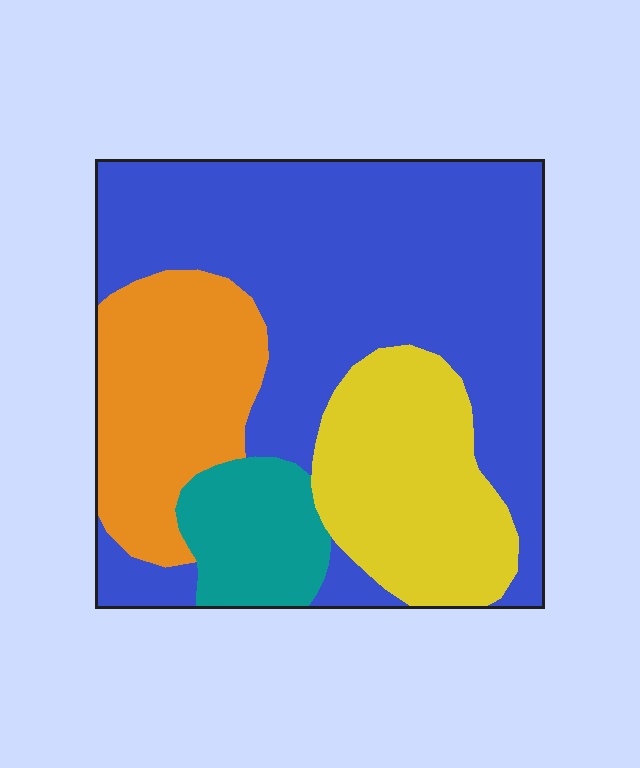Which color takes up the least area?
Teal, at roughly 10%.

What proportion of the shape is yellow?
Yellow takes up less than a quarter of the shape.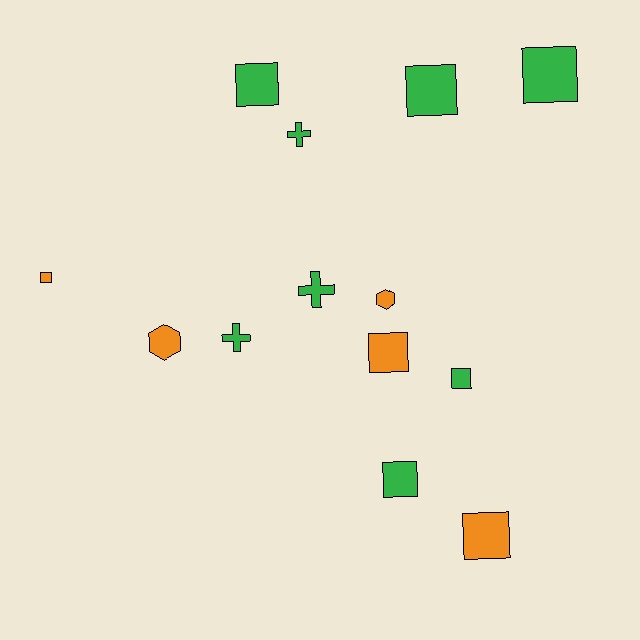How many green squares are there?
There are 5 green squares.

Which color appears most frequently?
Green, with 8 objects.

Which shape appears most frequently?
Square, with 8 objects.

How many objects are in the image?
There are 13 objects.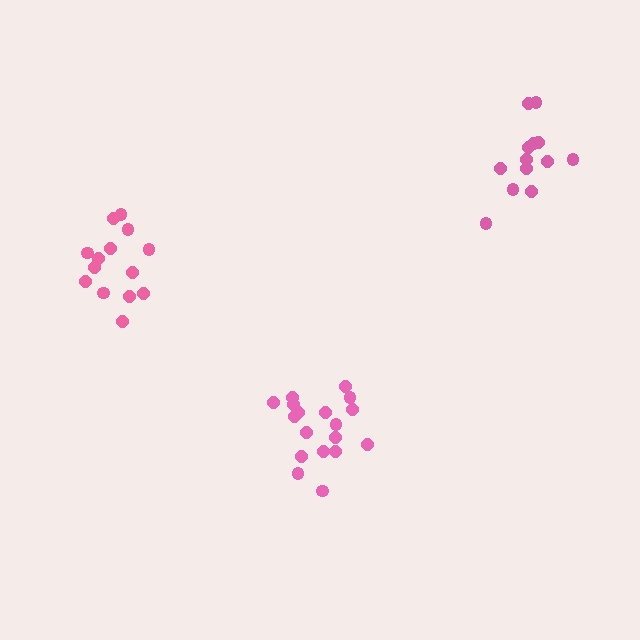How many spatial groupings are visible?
There are 3 spatial groupings.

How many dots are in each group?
Group 1: 14 dots, Group 2: 18 dots, Group 3: 13 dots (45 total).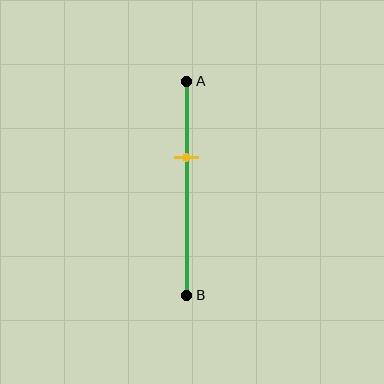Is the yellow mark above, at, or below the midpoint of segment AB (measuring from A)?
The yellow mark is above the midpoint of segment AB.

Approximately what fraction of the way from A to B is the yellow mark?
The yellow mark is approximately 35% of the way from A to B.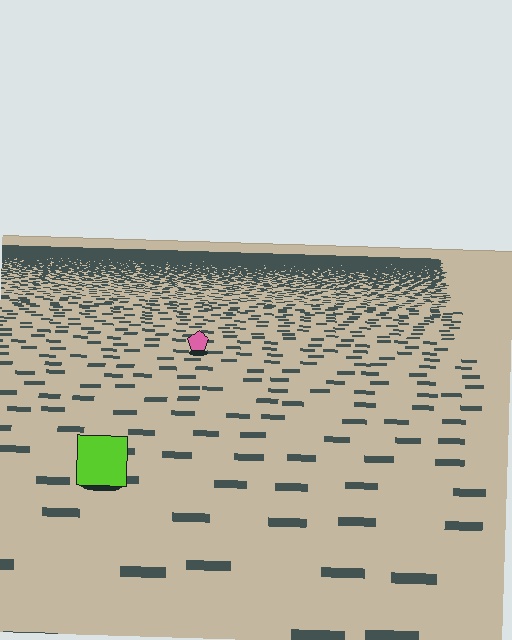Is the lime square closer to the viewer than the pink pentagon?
Yes. The lime square is closer — you can tell from the texture gradient: the ground texture is coarser near it.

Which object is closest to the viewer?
The lime square is closest. The texture marks near it are larger and more spread out.